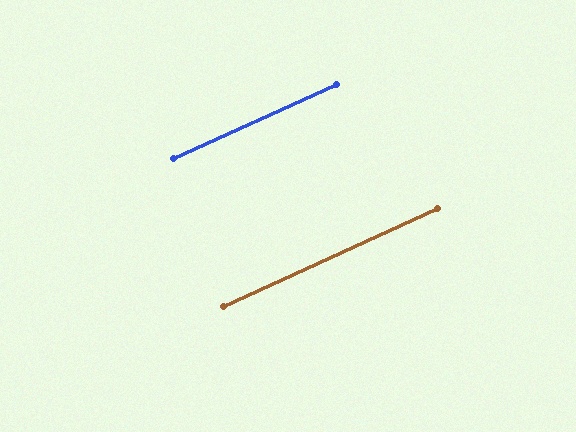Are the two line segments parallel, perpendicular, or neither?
Parallel — their directions differ by only 0.3°.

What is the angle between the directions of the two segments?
Approximately 0 degrees.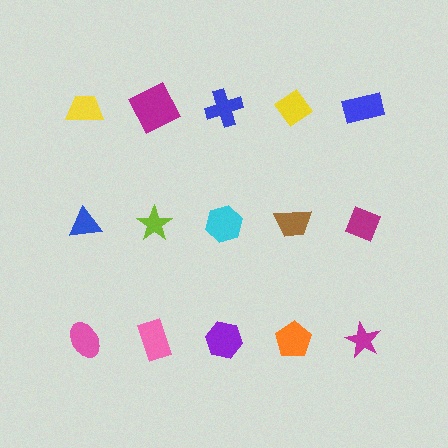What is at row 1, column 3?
A blue cross.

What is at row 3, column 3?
A purple hexagon.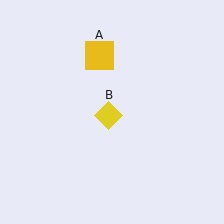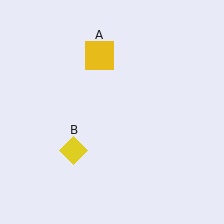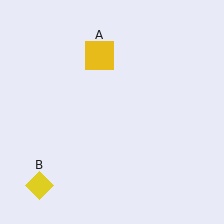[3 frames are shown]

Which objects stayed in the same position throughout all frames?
Yellow square (object A) remained stationary.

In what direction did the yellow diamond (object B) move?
The yellow diamond (object B) moved down and to the left.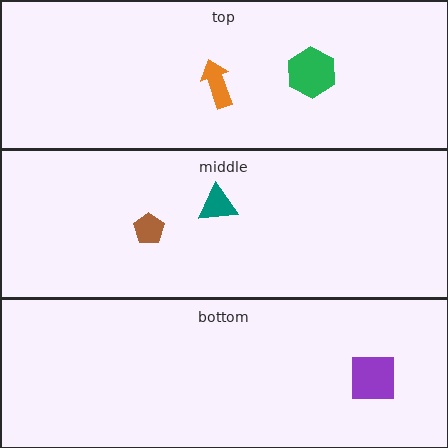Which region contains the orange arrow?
The top region.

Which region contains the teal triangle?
The middle region.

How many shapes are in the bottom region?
1.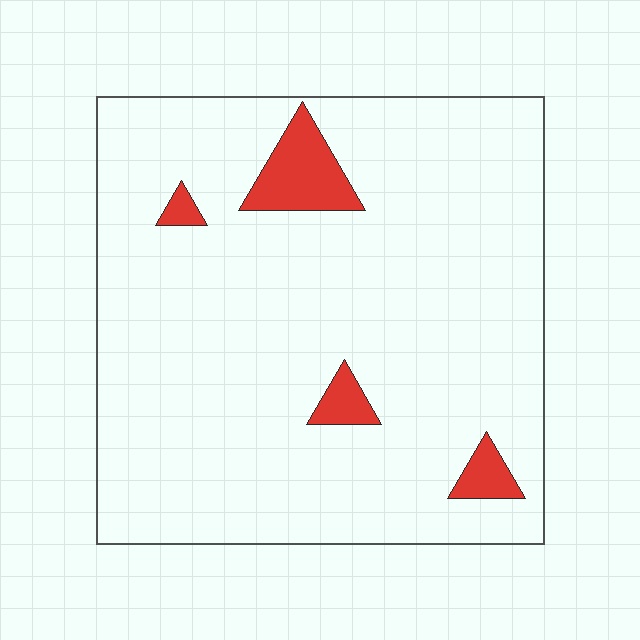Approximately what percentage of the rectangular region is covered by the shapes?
Approximately 5%.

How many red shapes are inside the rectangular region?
4.